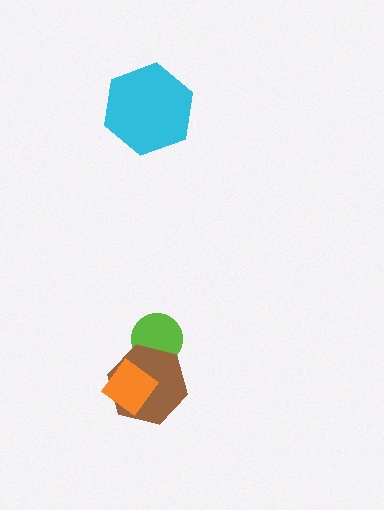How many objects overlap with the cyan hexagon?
0 objects overlap with the cyan hexagon.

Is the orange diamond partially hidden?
No, no other shape covers it.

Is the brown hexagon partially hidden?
Yes, it is partially covered by another shape.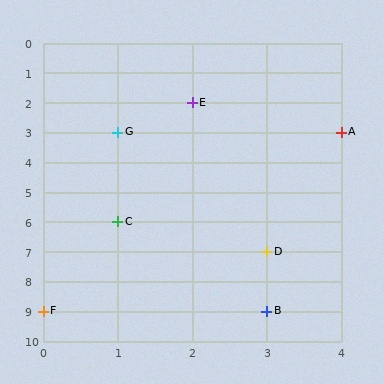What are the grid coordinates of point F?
Point F is at grid coordinates (0, 9).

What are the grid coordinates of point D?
Point D is at grid coordinates (3, 7).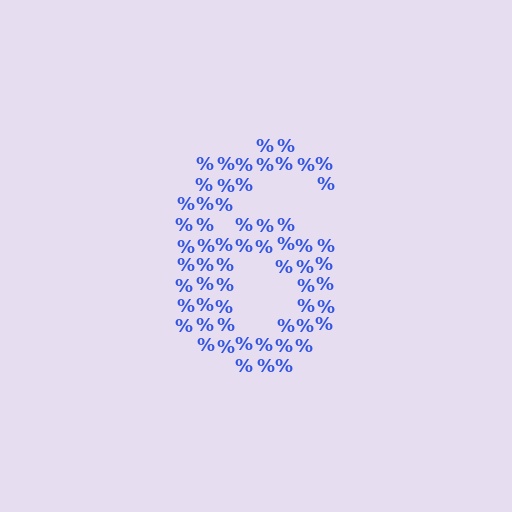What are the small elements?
The small elements are percent signs.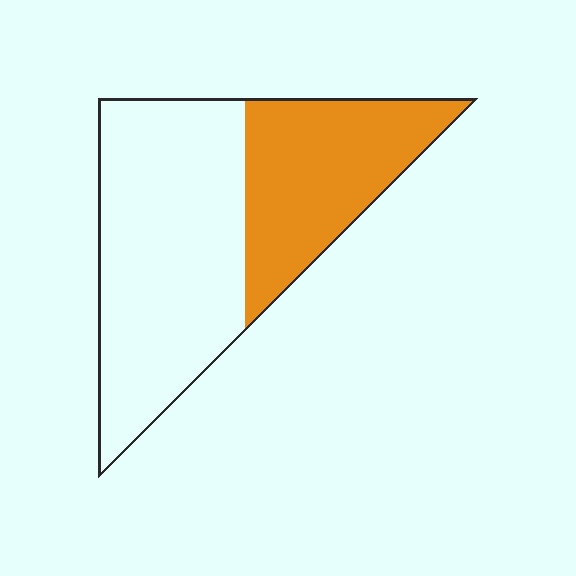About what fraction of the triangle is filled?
About three eighths (3/8).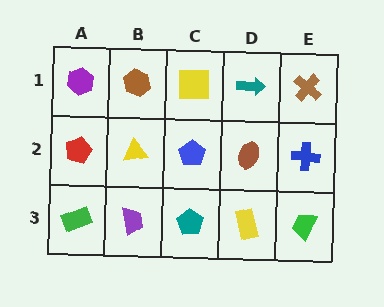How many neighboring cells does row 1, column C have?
3.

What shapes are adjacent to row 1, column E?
A blue cross (row 2, column E), a teal arrow (row 1, column D).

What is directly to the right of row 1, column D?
A brown cross.